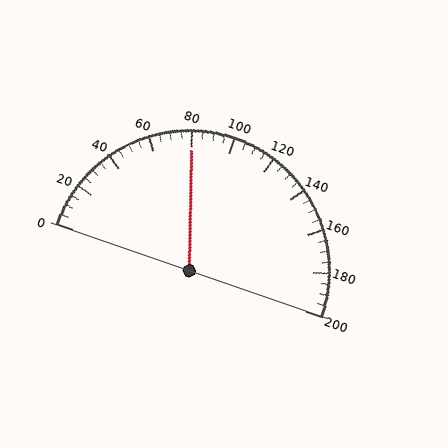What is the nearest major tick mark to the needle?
The nearest major tick mark is 80.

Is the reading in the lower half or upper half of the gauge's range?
The reading is in the lower half of the range (0 to 200).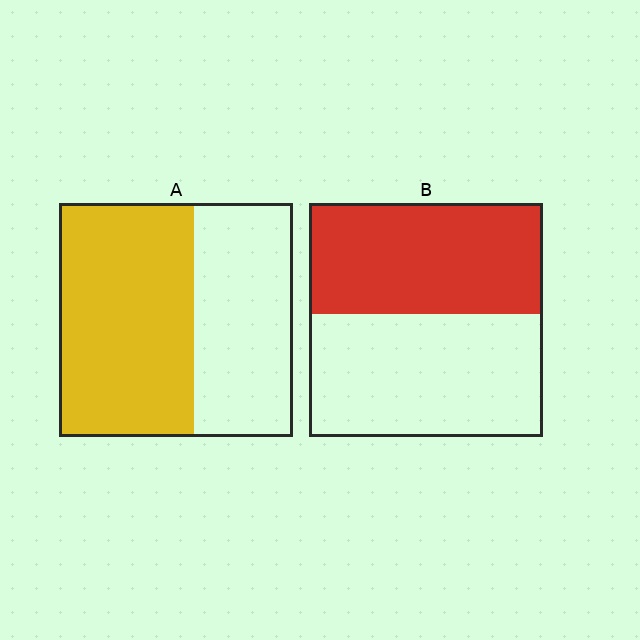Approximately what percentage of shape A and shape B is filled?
A is approximately 60% and B is approximately 45%.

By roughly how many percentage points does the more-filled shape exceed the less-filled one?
By roughly 10 percentage points (A over B).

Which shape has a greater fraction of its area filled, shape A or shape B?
Shape A.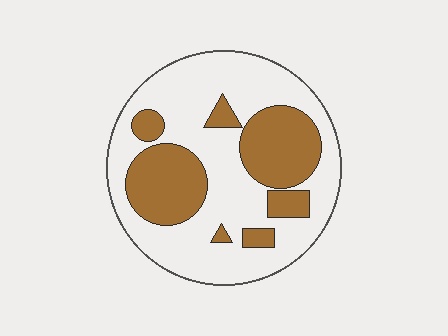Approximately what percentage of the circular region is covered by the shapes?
Approximately 35%.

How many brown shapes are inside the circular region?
7.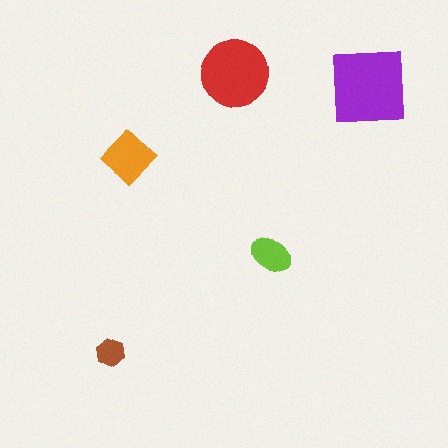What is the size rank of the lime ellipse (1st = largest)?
4th.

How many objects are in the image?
There are 5 objects in the image.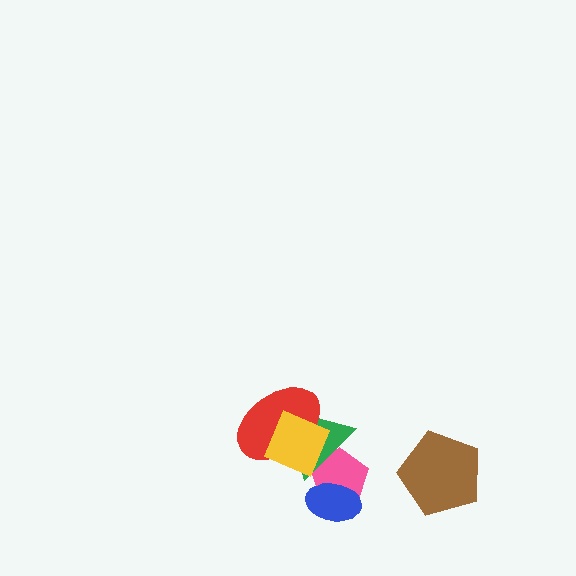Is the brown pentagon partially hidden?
No, no other shape covers it.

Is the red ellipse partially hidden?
Yes, it is partially covered by another shape.